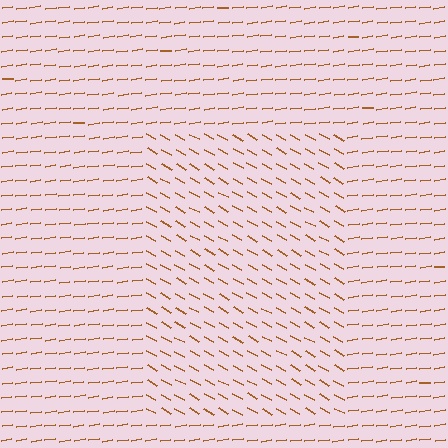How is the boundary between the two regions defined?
The boundary is defined purely by a change in line orientation (approximately 37 degrees difference). All lines are the same color and thickness.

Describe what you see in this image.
The image is filled with small brown line segments. A rectangle region in the image has lines oriented differently from the surrounding lines, creating a visible texture boundary.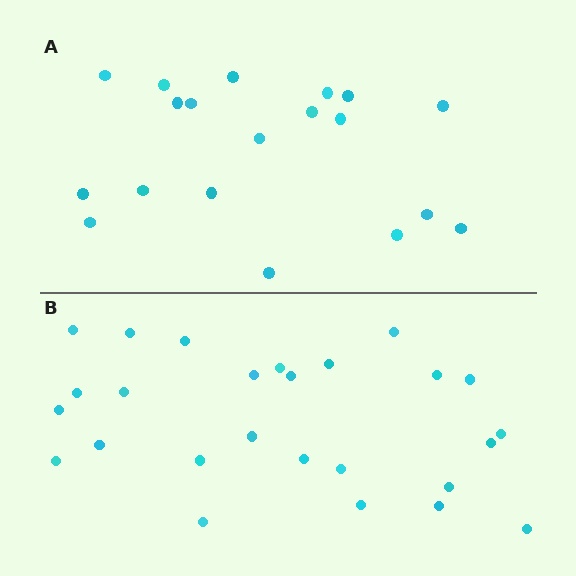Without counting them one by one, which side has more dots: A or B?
Region B (the bottom region) has more dots.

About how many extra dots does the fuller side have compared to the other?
Region B has roughly 8 or so more dots than region A.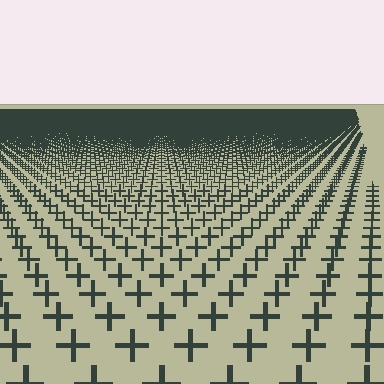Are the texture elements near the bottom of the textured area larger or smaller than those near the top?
Larger. Near the bottom, elements are closer to the viewer and appear at a bigger on-screen size.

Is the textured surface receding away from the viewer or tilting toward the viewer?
The surface is receding away from the viewer. Texture elements get smaller and denser toward the top.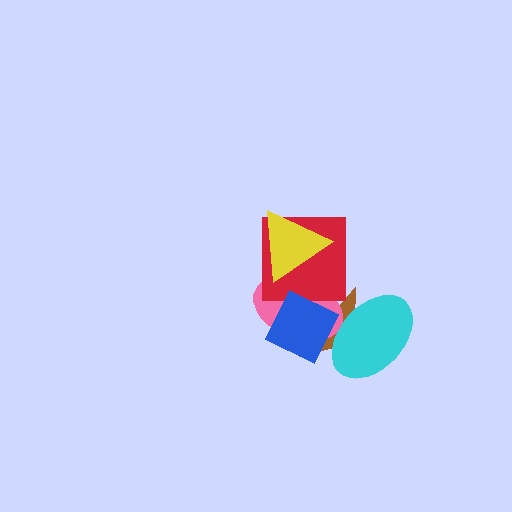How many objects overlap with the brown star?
3 objects overlap with the brown star.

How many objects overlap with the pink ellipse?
5 objects overlap with the pink ellipse.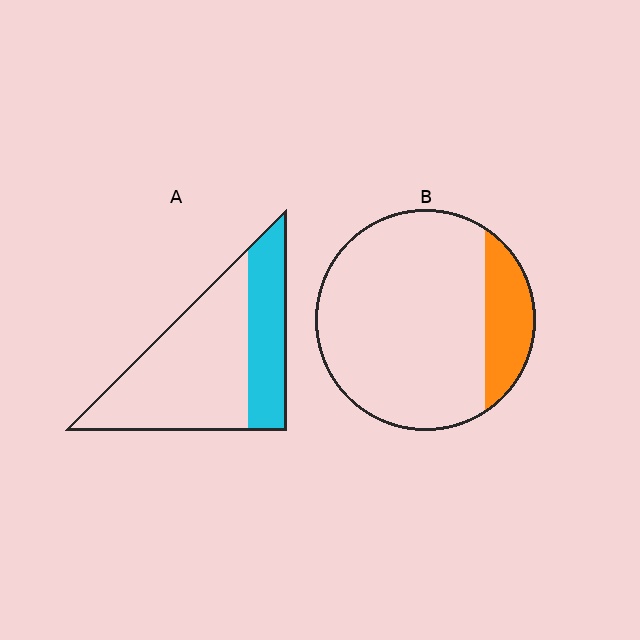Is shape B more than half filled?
No.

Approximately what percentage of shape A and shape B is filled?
A is approximately 30% and B is approximately 15%.